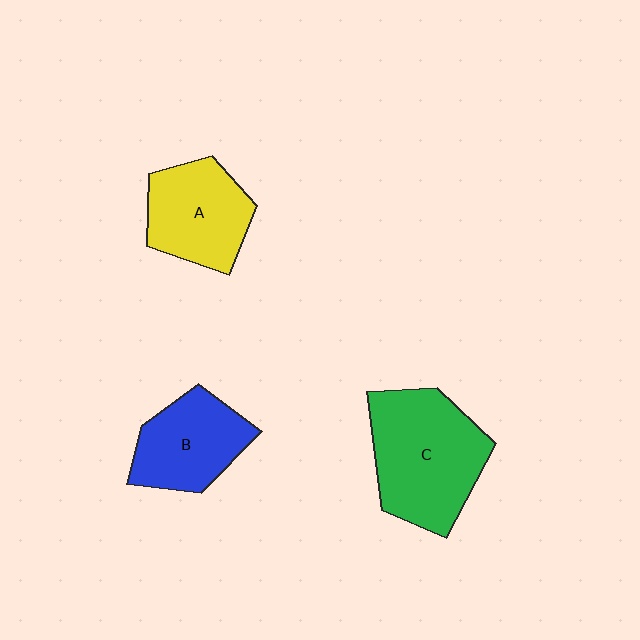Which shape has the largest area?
Shape C (green).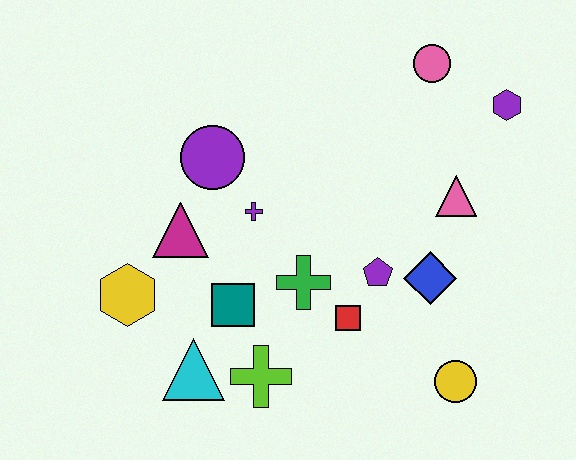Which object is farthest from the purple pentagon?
The yellow hexagon is farthest from the purple pentagon.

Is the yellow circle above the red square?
No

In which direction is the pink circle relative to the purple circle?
The pink circle is to the right of the purple circle.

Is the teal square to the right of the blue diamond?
No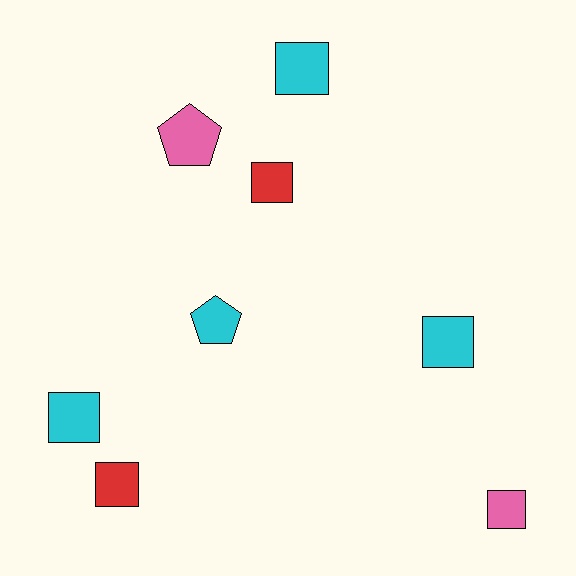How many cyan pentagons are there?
There is 1 cyan pentagon.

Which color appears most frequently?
Cyan, with 4 objects.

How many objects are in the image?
There are 8 objects.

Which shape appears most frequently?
Square, with 6 objects.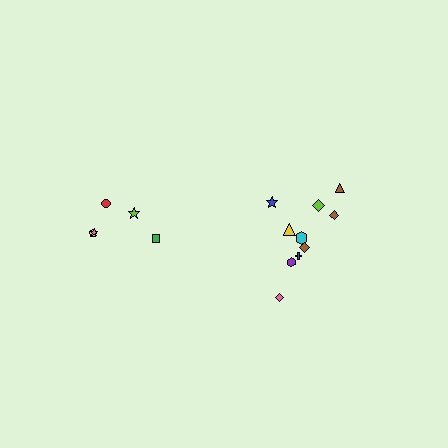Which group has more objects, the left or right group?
The right group.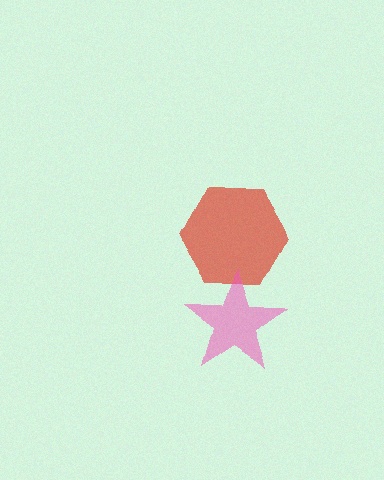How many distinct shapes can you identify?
There are 2 distinct shapes: a red hexagon, a pink star.